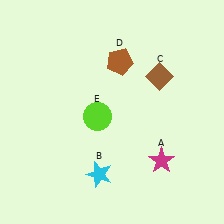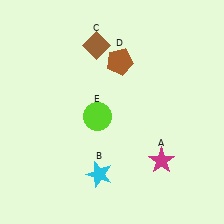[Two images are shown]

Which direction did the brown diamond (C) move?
The brown diamond (C) moved left.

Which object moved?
The brown diamond (C) moved left.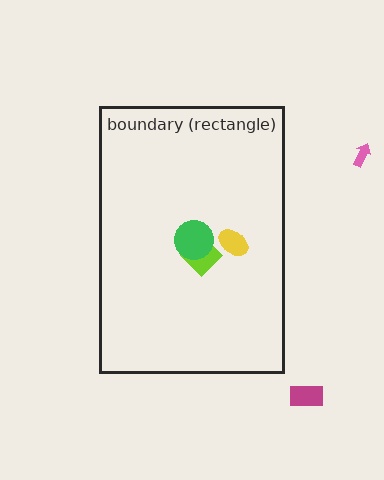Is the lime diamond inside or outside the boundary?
Inside.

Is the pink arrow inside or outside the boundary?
Outside.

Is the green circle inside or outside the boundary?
Inside.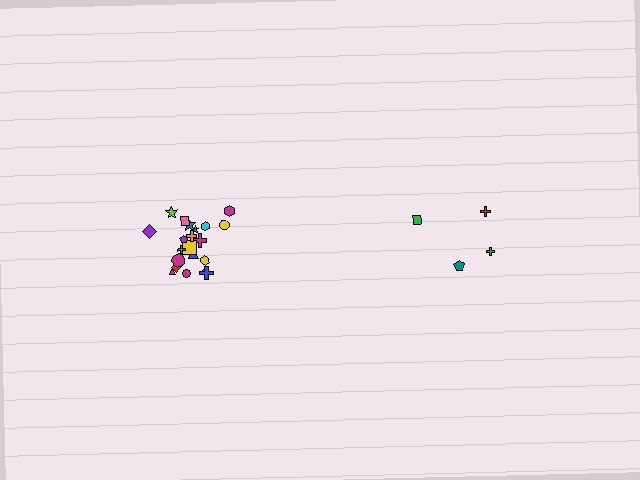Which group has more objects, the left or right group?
The left group.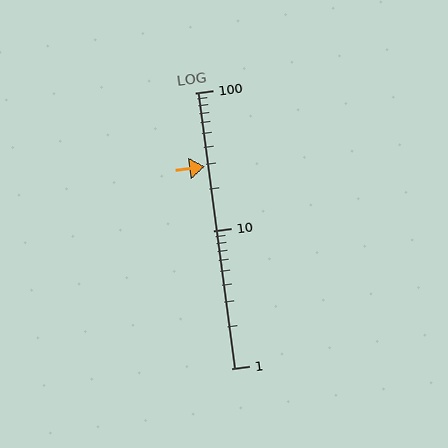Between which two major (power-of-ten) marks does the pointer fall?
The pointer is between 10 and 100.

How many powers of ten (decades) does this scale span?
The scale spans 2 decades, from 1 to 100.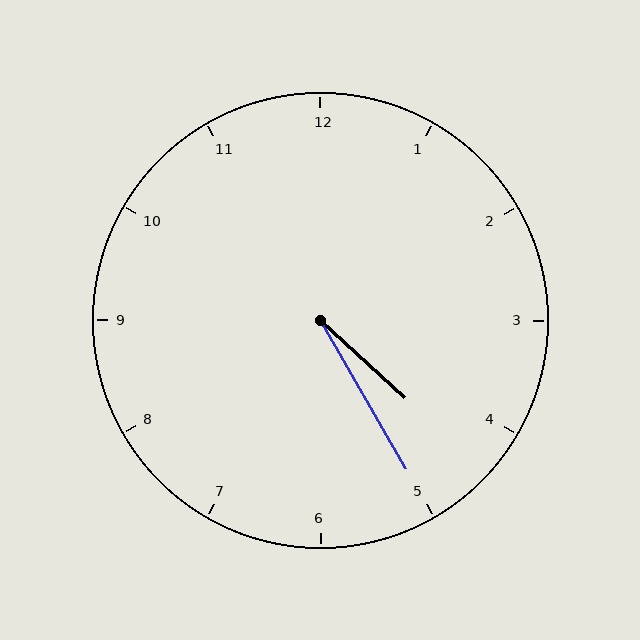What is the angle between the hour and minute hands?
Approximately 18 degrees.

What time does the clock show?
4:25.